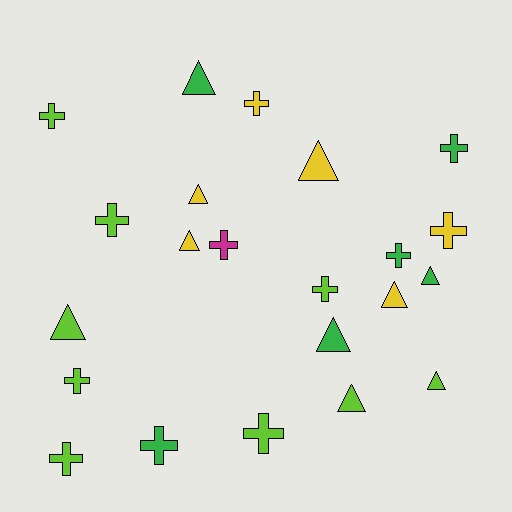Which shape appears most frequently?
Cross, with 12 objects.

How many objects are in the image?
There are 22 objects.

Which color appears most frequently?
Lime, with 9 objects.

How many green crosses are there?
There are 3 green crosses.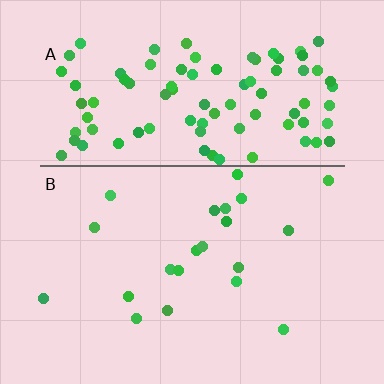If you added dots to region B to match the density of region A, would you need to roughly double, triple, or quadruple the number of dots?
Approximately quadruple.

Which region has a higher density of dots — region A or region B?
A (the top).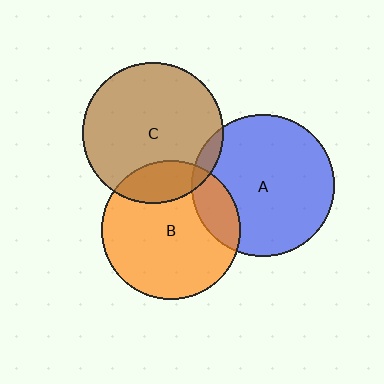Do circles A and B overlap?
Yes.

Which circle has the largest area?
Circle A (blue).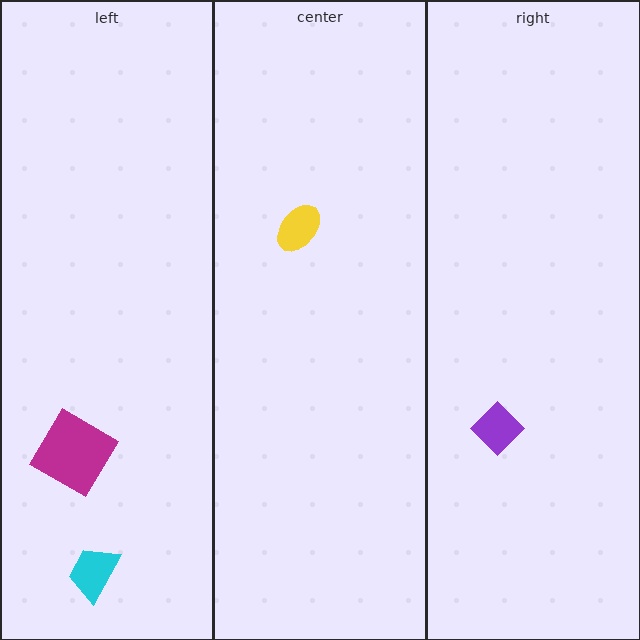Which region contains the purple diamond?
The right region.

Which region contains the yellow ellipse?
The center region.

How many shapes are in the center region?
1.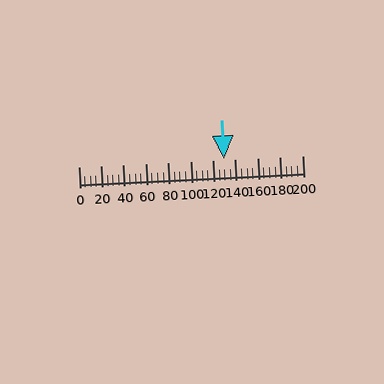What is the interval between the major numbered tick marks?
The major tick marks are spaced 20 units apart.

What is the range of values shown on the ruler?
The ruler shows values from 0 to 200.